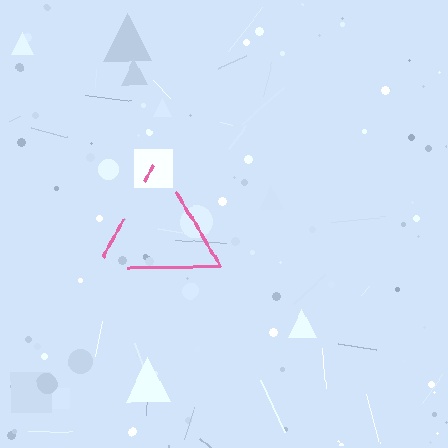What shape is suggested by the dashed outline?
The dashed outline suggests a triangle.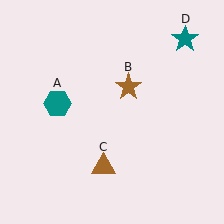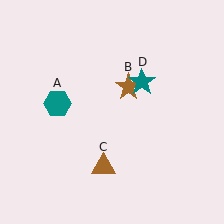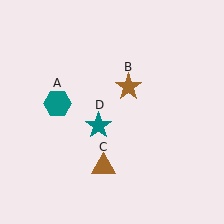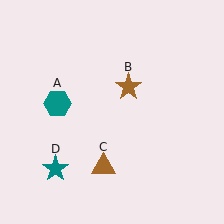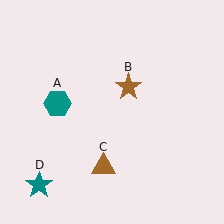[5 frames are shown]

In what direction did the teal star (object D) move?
The teal star (object D) moved down and to the left.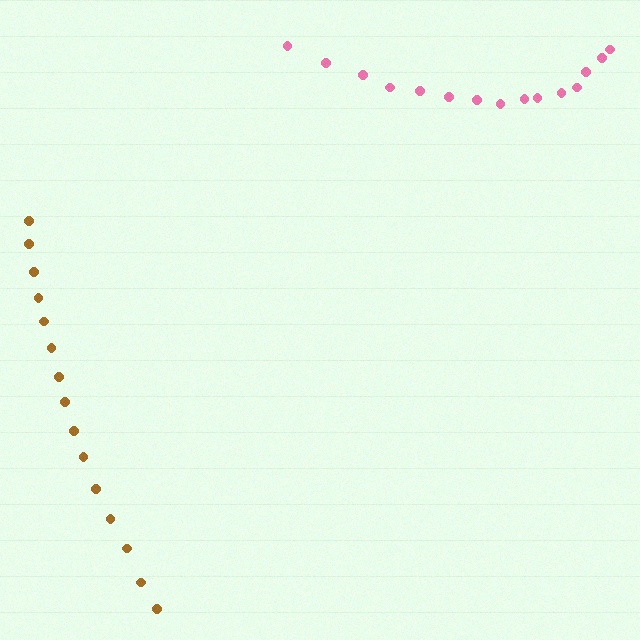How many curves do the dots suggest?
There are 2 distinct paths.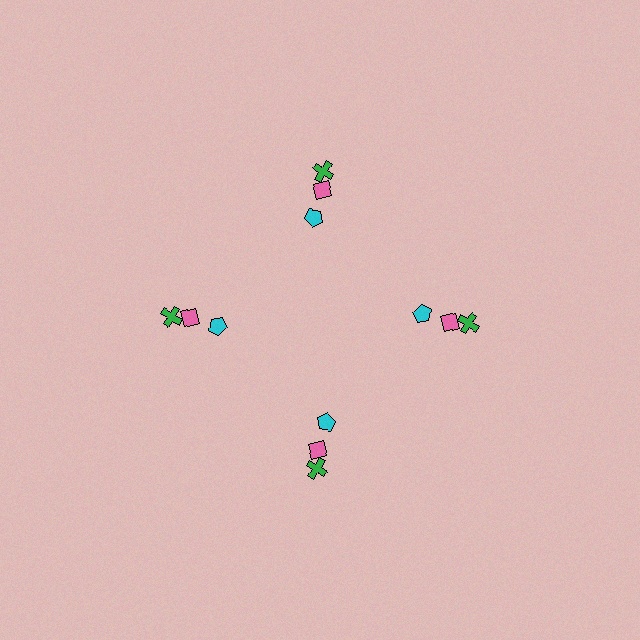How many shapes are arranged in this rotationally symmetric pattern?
There are 12 shapes, arranged in 4 groups of 3.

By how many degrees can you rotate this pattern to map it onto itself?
The pattern maps onto itself every 90 degrees of rotation.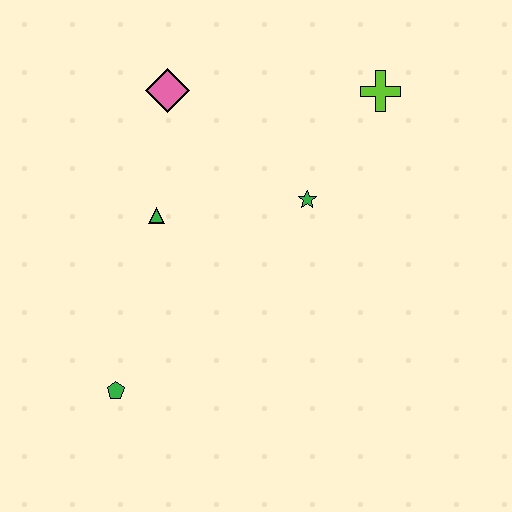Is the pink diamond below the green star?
No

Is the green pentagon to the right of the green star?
No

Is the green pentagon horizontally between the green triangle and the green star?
No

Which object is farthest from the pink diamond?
The green pentagon is farthest from the pink diamond.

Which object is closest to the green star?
The lime cross is closest to the green star.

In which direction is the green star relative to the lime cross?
The green star is below the lime cross.